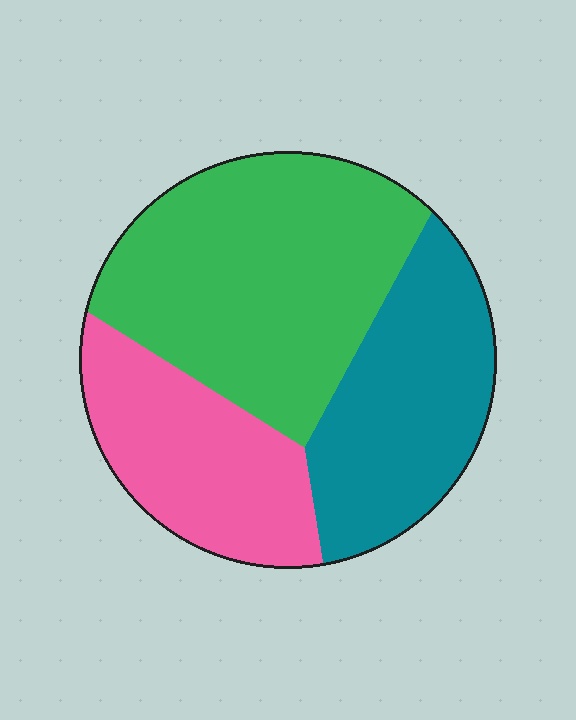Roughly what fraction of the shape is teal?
Teal covers roughly 30% of the shape.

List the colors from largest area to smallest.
From largest to smallest: green, teal, pink.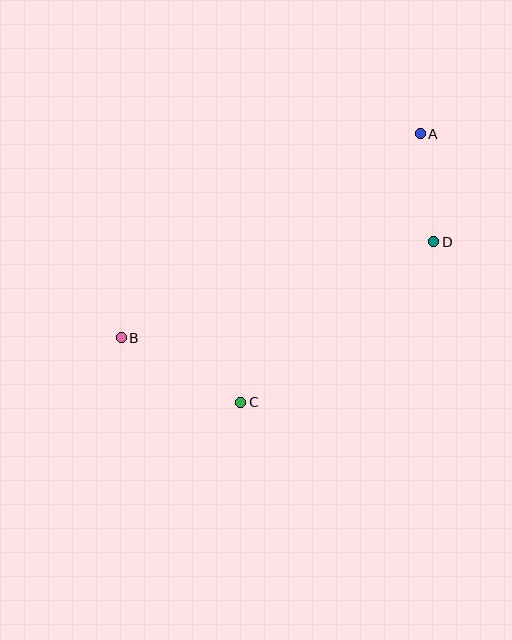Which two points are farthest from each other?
Points A and B are farthest from each other.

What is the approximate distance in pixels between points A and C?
The distance between A and C is approximately 323 pixels.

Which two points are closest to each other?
Points A and D are closest to each other.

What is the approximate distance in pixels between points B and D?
The distance between B and D is approximately 327 pixels.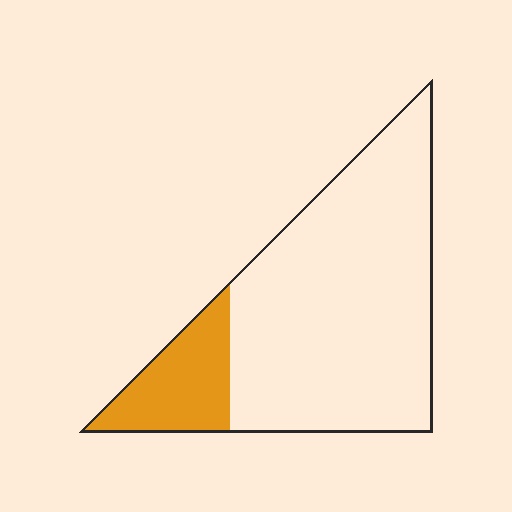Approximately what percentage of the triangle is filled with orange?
Approximately 20%.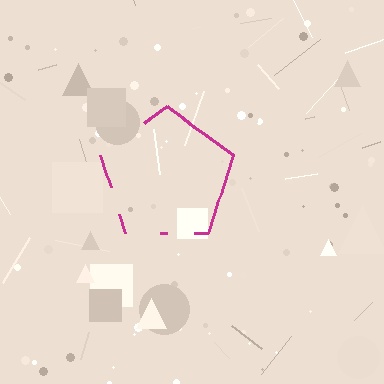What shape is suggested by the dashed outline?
The dashed outline suggests a pentagon.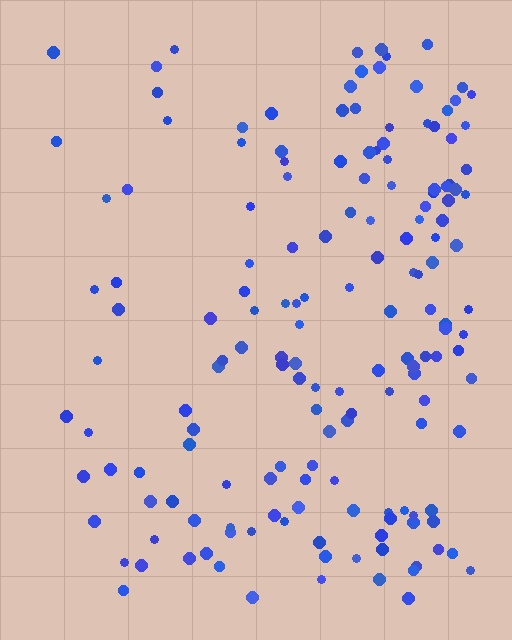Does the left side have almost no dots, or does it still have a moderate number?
Still a moderate number, just noticeably fewer than the right.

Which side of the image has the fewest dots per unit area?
The left.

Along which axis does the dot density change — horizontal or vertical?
Horizontal.